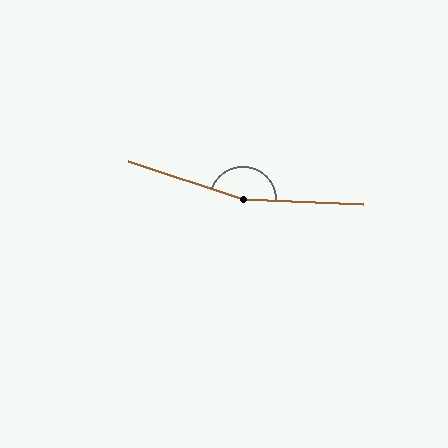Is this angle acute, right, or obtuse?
It is obtuse.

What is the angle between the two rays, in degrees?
Approximately 164 degrees.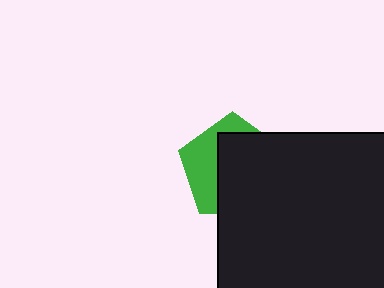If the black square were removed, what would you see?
You would see the complete green pentagon.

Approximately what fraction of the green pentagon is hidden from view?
Roughly 62% of the green pentagon is hidden behind the black square.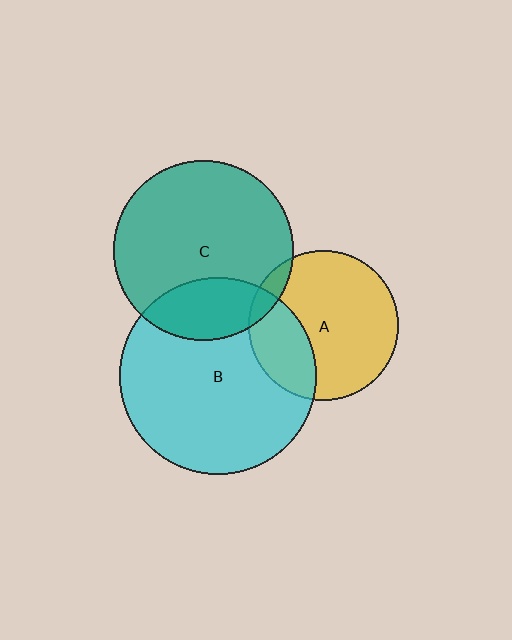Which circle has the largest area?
Circle B (cyan).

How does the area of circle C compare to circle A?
Approximately 1.4 times.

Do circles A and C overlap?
Yes.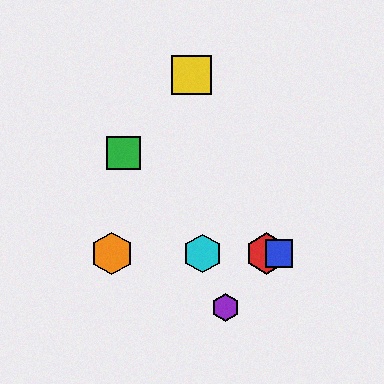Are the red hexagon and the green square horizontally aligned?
No, the red hexagon is at y≈254 and the green square is at y≈153.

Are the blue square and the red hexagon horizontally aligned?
Yes, both are at y≈254.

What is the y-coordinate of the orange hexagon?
The orange hexagon is at y≈254.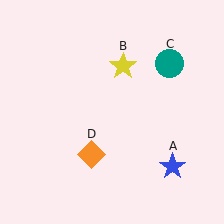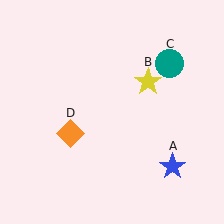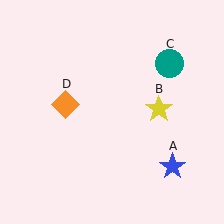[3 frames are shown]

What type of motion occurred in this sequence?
The yellow star (object B), orange diamond (object D) rotated clockwise around the center of the scene.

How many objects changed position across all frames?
2 objects changed position: yellow star (object B), orange diamond (object D).